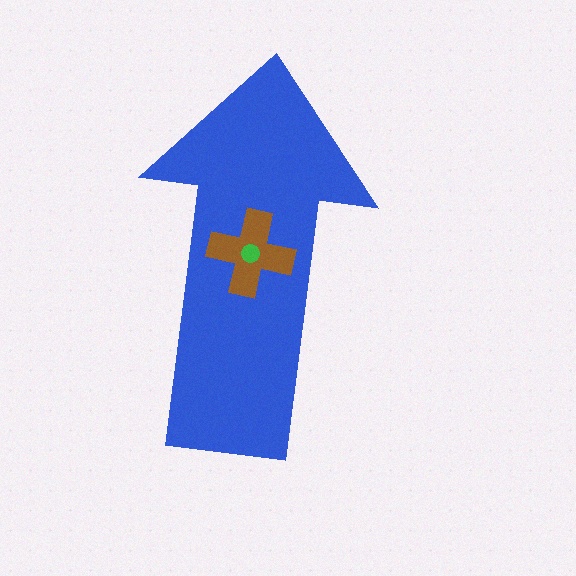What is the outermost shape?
The blue arrow.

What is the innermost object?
The green circle.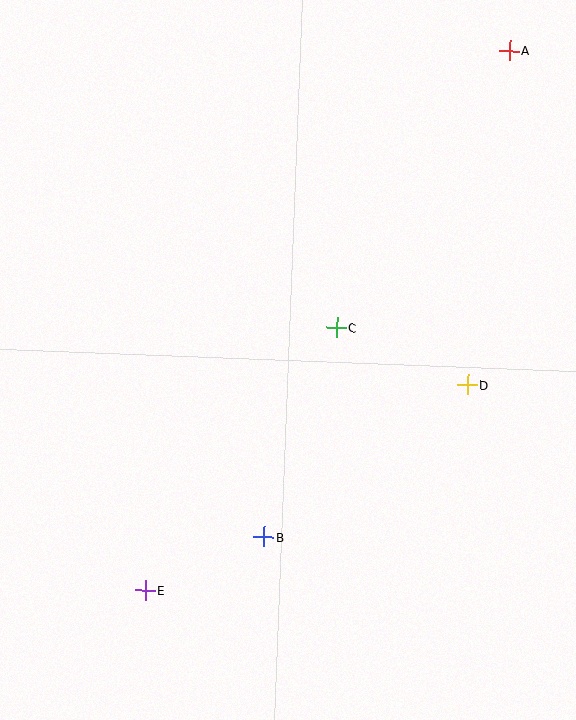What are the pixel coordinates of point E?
Point E is at (145, 590).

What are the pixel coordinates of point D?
Point D is at (467, 385).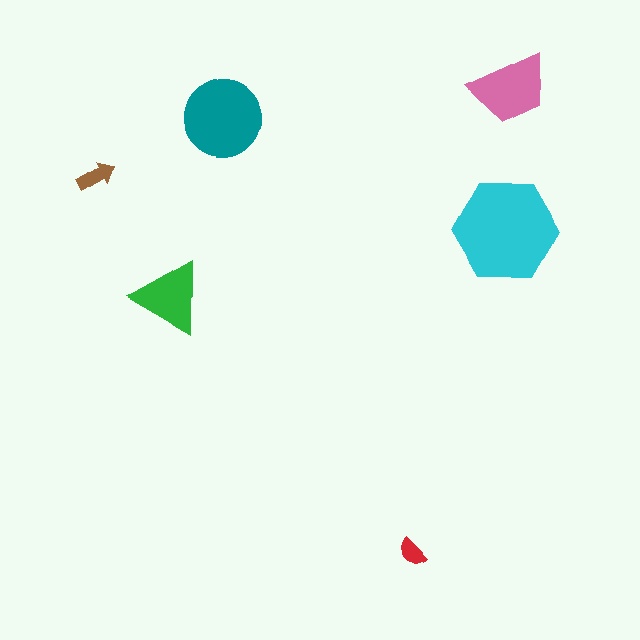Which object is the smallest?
The red semicircle.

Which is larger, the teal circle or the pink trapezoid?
The teal circle.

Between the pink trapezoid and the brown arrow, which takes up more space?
The pink trapezoid.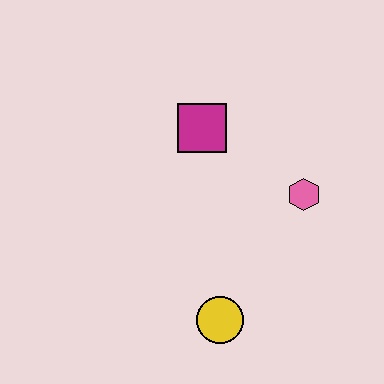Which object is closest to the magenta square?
The pink hexagon is closest to the magenta square.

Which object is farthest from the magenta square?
The yellow circle is farthest from the magenta square.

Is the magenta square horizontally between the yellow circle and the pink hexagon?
No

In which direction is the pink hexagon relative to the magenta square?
The pink hexagon is to the right of the magenta square.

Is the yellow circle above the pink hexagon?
No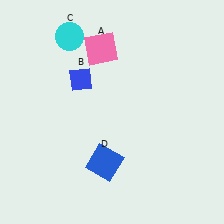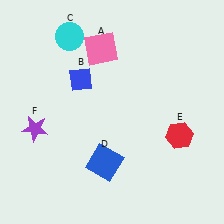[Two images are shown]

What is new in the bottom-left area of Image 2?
A purple star (F) was added in the bottom-left area of Image 2.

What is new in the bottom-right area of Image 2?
A red hexagon (E) was added in the bottom-right area of Image 2.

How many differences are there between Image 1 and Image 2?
There are 2 differences between the two images.